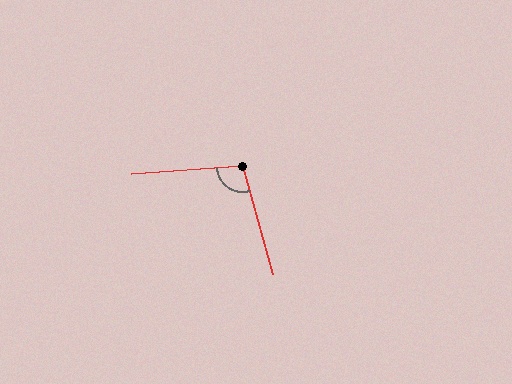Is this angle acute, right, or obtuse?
It is obtuse.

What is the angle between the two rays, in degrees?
Approximately 102 degrees.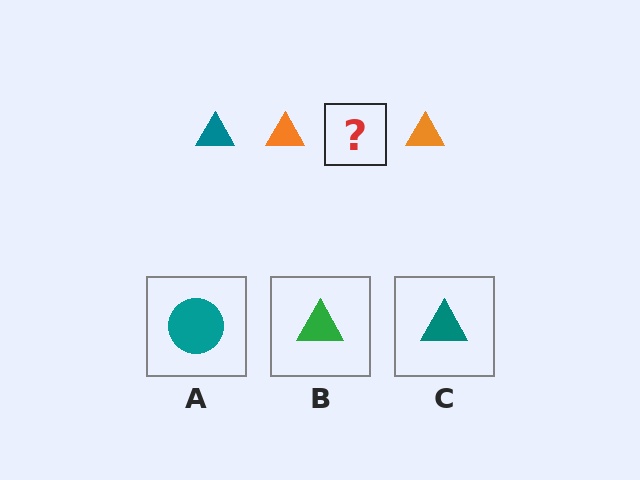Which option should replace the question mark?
Option C.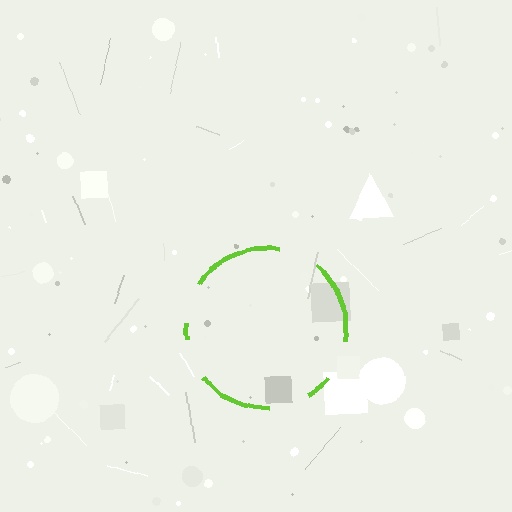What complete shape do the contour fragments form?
The contour fragments form a circle.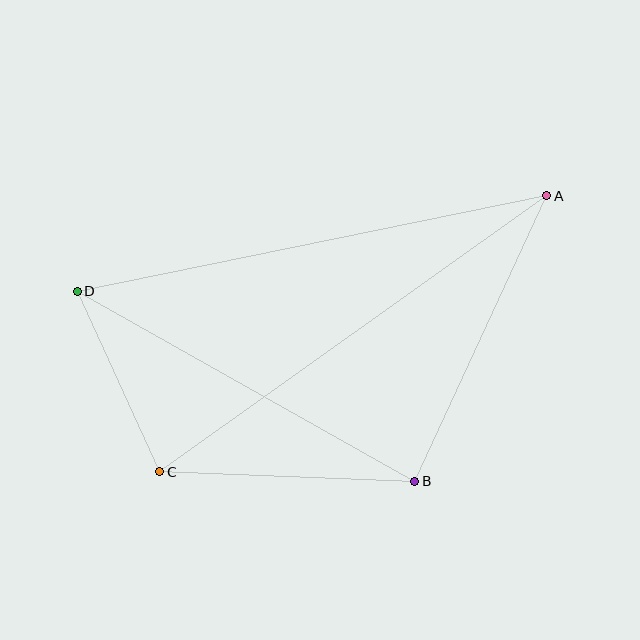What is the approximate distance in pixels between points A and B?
The distance between A and B is approximately 315 pixels.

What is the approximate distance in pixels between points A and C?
The distance between A and C is approximately 475 pixels.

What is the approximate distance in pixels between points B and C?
The distance between B and C is approximately 255 pixels.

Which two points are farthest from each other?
Points A and D are farthest from each other.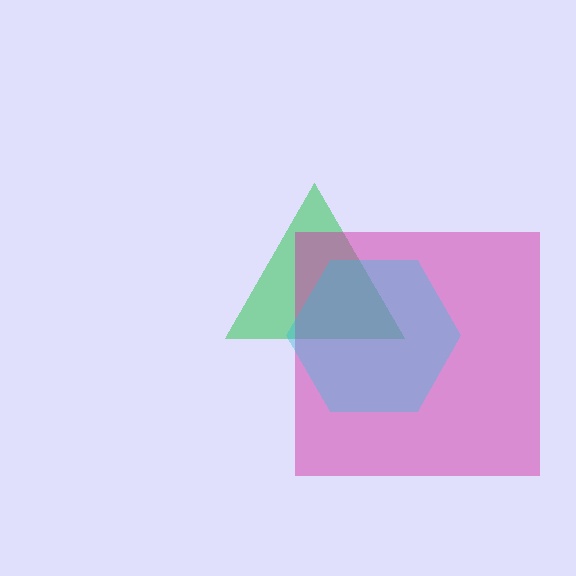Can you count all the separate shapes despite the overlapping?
Yes, there are 3 separate shapes.